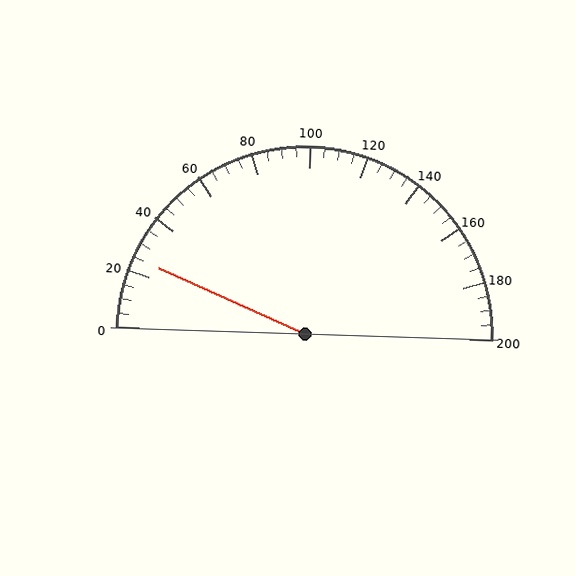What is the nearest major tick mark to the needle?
The nearest major tick mark is 20.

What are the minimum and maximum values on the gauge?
The gauge ranges from 0 to 200.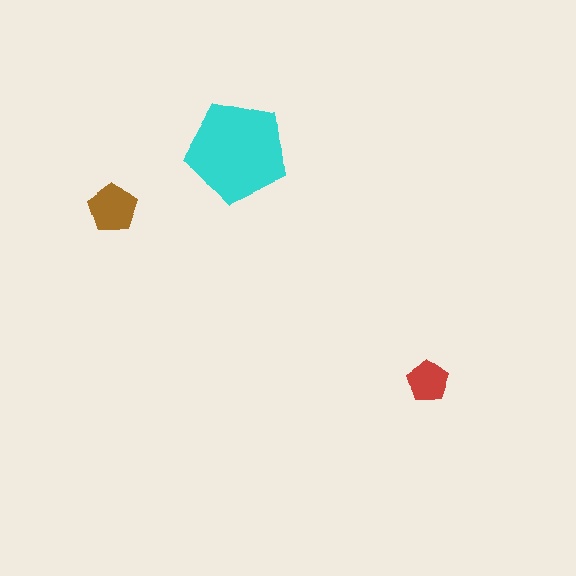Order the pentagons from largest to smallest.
the cyan one, the brown one, the red one.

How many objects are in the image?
There are 3 objects in the image.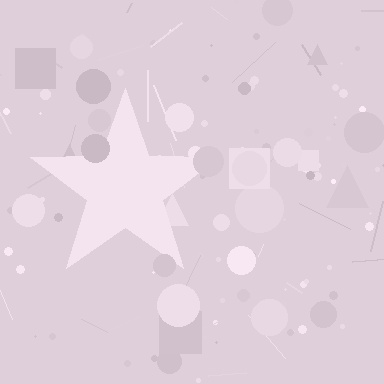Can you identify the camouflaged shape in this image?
The camouflaged shape is a star.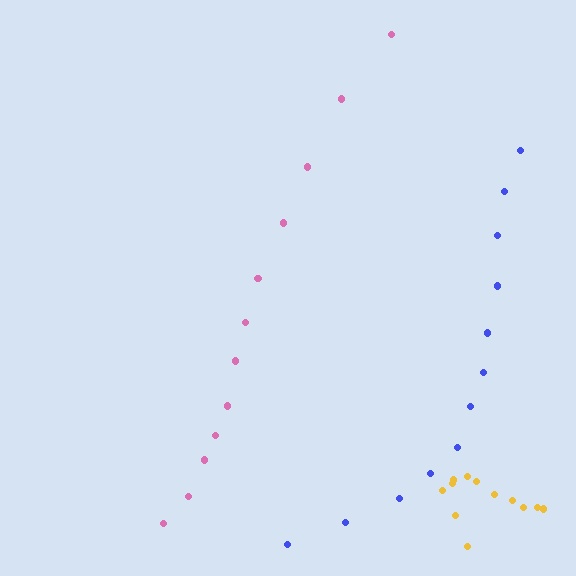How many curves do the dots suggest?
There are 3 distinct paths.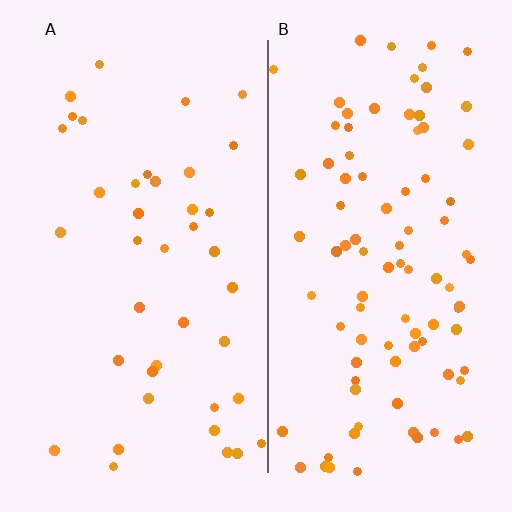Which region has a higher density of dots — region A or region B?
B (the right).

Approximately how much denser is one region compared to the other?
Approximately 2.3× — region B over region A.